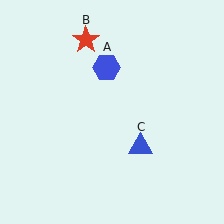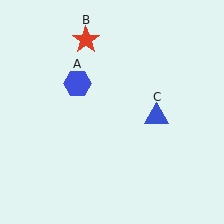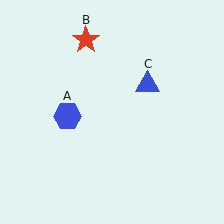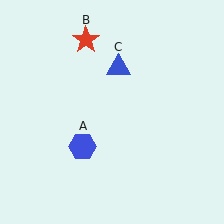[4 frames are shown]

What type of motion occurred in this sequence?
The blue hexagon (object A), blue triangle (object C) rotated counterclockwise around the center of the scene.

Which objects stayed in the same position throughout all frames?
Red star (object B) remained stationary.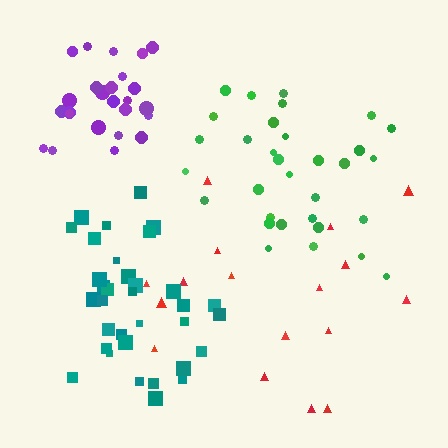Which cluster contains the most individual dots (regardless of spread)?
Teal (34).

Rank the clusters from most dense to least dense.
purple, teal, green, red.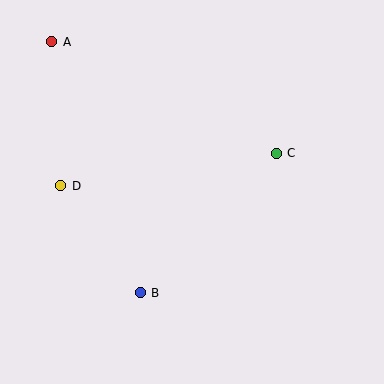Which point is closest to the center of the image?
Point C at (276, 153) is closest to the center.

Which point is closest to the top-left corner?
Point A is closest to the top-left corner.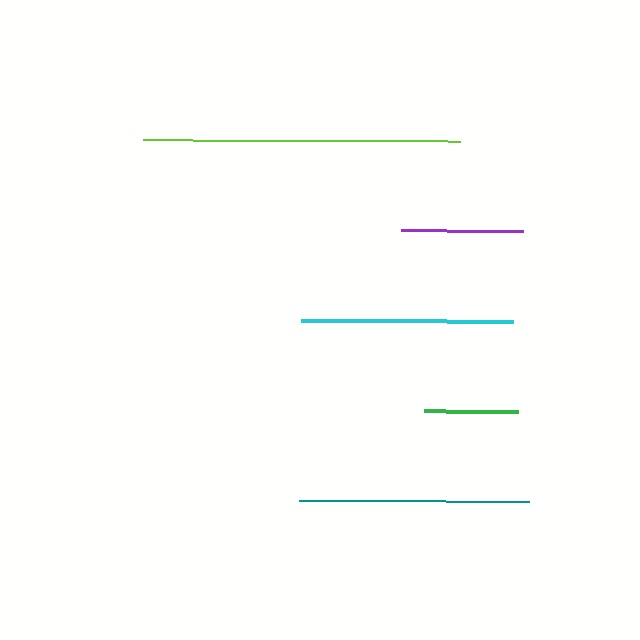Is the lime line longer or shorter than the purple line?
The lime line is longer than the purple line.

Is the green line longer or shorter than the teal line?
The teal line is longer than the green line.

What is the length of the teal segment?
The teal segment is approximately 230 pixels long.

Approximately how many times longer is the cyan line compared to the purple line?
The cyan line is approximately 1.7 times the length of the purple line.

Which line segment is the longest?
The lime line is the longest at approximately 317 pixels.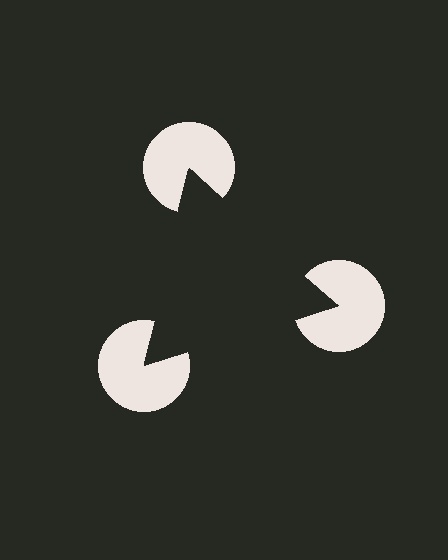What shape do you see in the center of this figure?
An illusory triangle — its edges are inferred from the aligned wedge cuts in the pac-man discs, not physically drawn.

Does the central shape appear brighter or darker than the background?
It typically appears slightly darker than the background, even though no actual brightness change is drawn.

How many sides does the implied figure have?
3 sides.